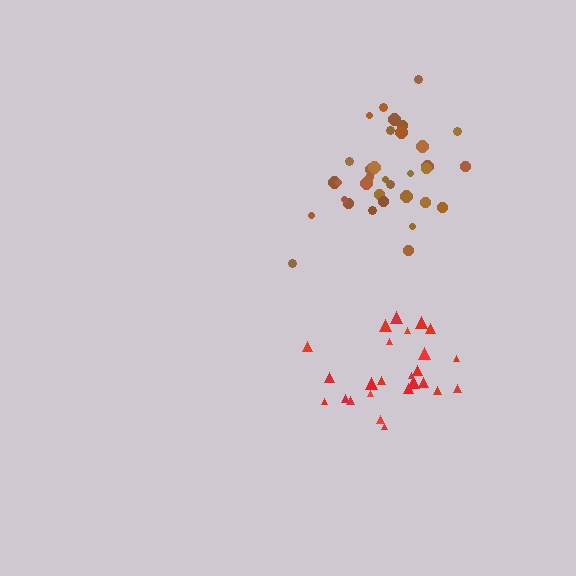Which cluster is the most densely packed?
Red.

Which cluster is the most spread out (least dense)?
Brown.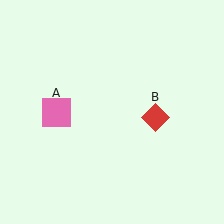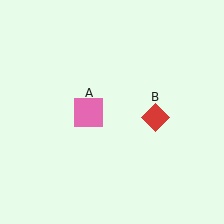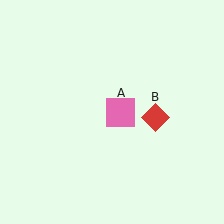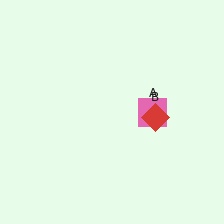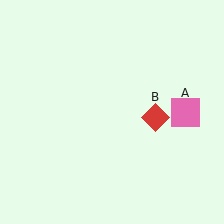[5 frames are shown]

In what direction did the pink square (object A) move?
The pink square (object A) moved right.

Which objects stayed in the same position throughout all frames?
Red diamond (object B) remained stationary.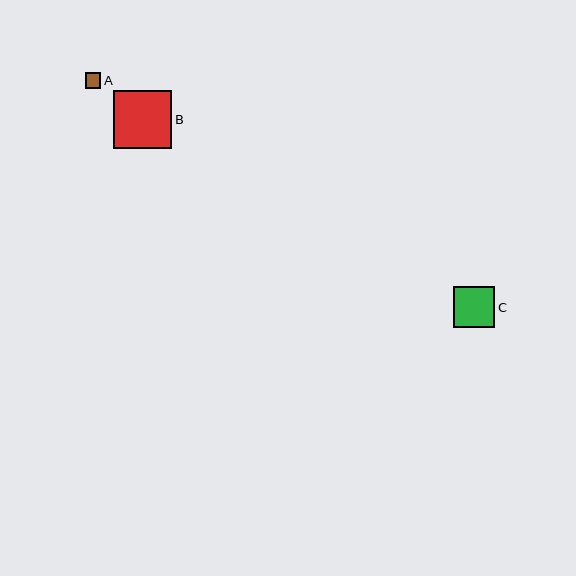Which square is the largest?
Square B is the largest with a size of approximately 59 pixels.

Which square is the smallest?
Square A is the smallest with a size of approximately 15 pixels.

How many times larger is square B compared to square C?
Square B is approximately 1.4 times the size of square C.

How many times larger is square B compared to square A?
Square B is approximately 3.8 times the size of square A.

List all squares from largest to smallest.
From largest to smallest: B, C, A.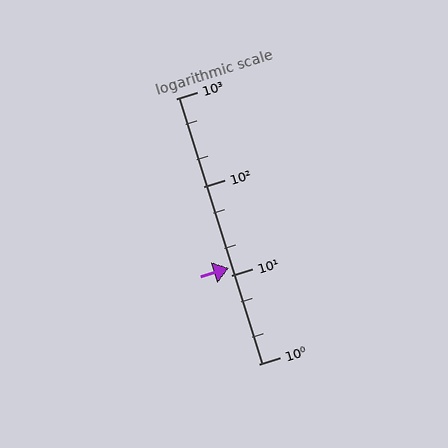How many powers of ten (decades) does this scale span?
The scale spans 3 decades, from 1 to 1000.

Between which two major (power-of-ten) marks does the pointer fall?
The pointer is between 10 and 100.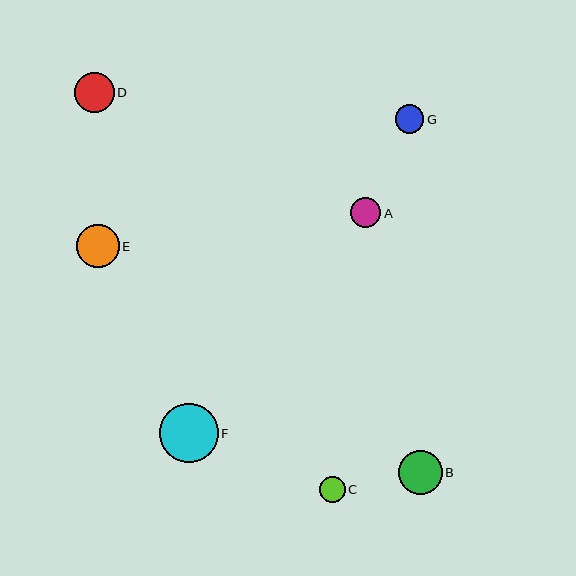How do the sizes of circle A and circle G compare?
Circle A and circle G are approximately the same size.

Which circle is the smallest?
Circle C is the smallest with a size of approximately 26 pixels.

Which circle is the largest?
Circle F is the largest with a size of approximately 59 pixels.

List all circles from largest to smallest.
From largest to smallest: F, B, E, D, A, G, C.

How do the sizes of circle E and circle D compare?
Circle E and circle D are approximately the same size.